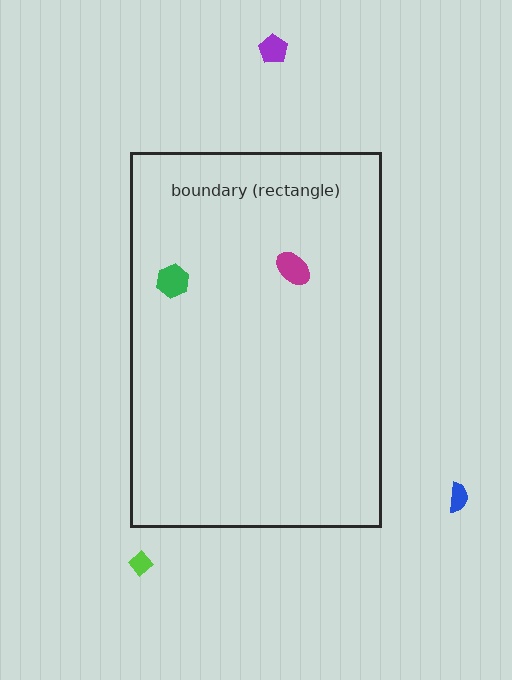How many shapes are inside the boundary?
2 inside, 3 outside.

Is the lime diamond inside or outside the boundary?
Outside.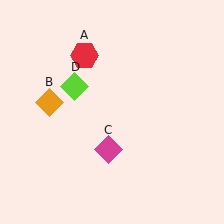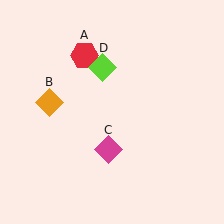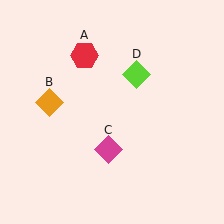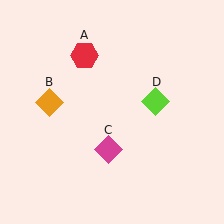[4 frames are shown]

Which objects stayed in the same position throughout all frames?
Red hexagon (object A) and orange diamond (object B) and magenta diamond (object C) remained stationary.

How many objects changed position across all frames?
1 object changed position: lime diamond (object D).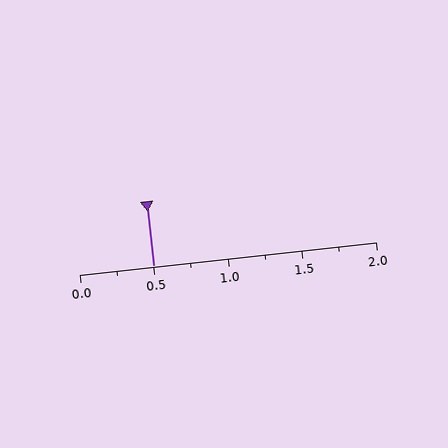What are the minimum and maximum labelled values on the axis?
The axis runs from 0.0 to 2.0.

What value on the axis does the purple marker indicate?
The marker indicates approximately 0.5.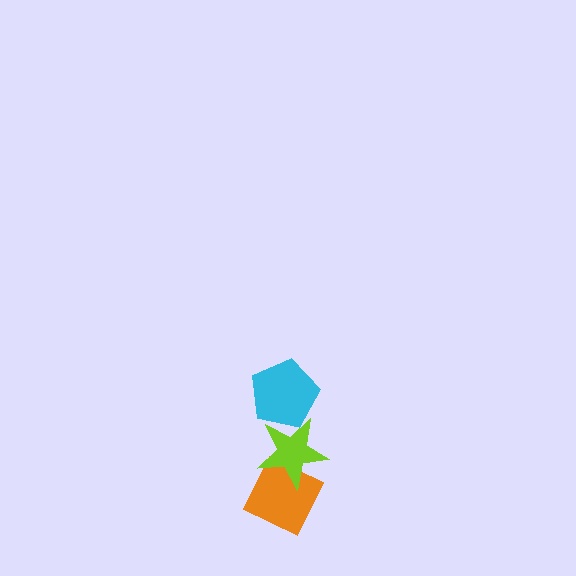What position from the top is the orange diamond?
The orange diamond is 3rd from the top.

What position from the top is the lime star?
The lime star is 2nd from the top.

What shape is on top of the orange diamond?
The lime star is on top of the orange diamond.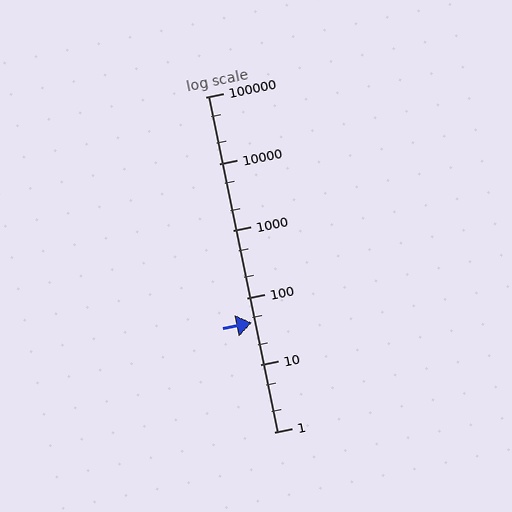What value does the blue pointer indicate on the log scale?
The pointer indicates approximately 43.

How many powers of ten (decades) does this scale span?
The scale spans 5 decades, from 1 to 100000.